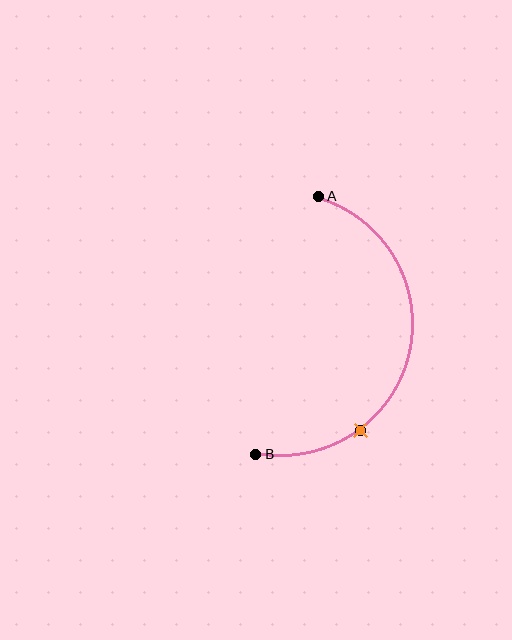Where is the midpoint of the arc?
The arc midpoint is the point on the curve farthest from the straight line joining A and B. It sits to the right of that line.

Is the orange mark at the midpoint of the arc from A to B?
No. The orange mark lies on the arc but is closer to endpoint B. The arc midpoint would be at the point on the curve equidistant along the arc from both A and B.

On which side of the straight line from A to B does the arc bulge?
The arc bulges to the right of the straight line connecting A and B.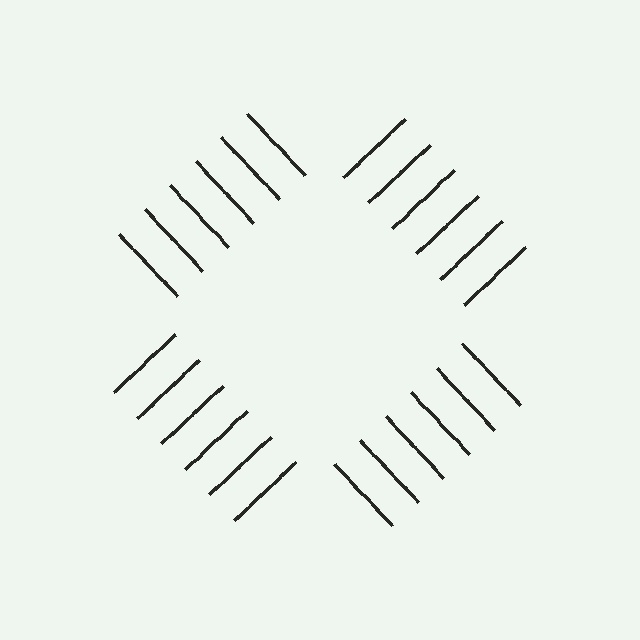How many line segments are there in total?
24 — 6 along each of the 4 edges.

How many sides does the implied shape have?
4 sides — the line-ends trace a square.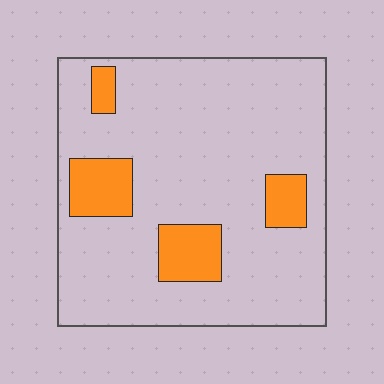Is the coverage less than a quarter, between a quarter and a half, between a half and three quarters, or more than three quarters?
Less than a quarter.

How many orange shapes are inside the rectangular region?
4.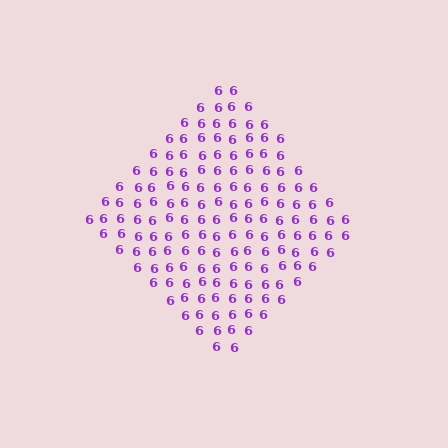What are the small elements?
The small elements are digit 6's.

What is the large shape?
The large shape is a diamond.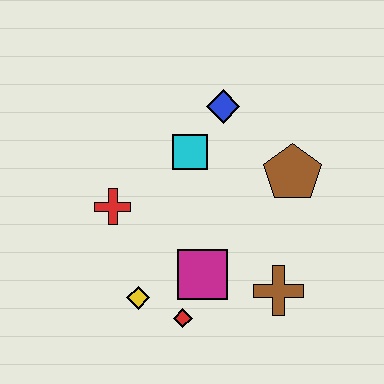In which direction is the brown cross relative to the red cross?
The brown cross is to the right of the red cross.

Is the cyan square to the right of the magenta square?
No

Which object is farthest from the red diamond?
The blue diamond is farthest from the red diamond.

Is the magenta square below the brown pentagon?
Yes